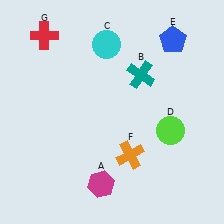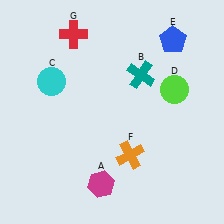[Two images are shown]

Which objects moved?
The objects that moved are: the cyan circle (C), the lime circle (D), the red cross (G).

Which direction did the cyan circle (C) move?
The cyan circle (C) moved left.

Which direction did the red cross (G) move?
The red cross (G) moved right.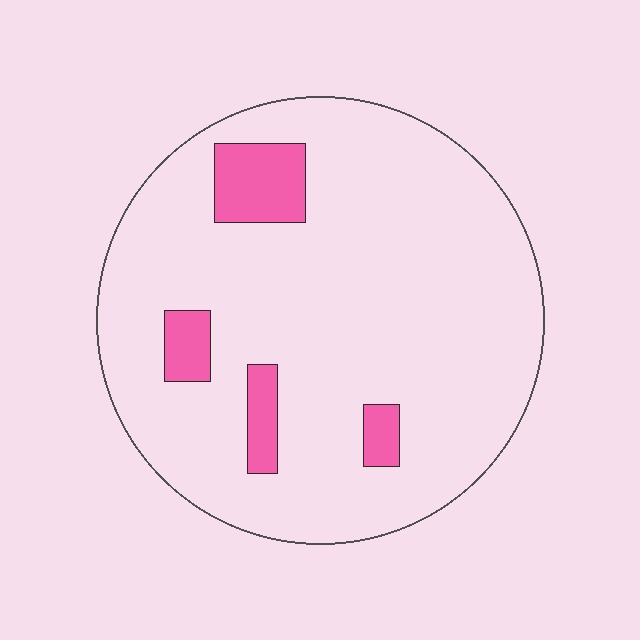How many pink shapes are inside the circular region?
4.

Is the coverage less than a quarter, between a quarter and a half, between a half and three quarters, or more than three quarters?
Less than a quarter.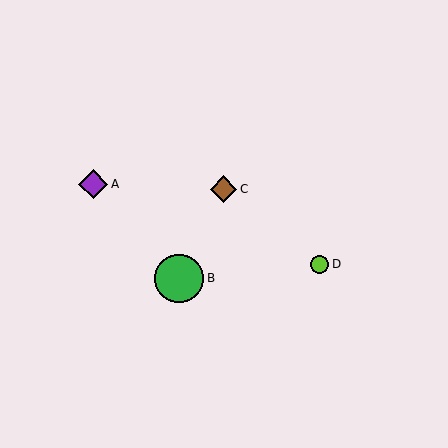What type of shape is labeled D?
Shape D is a lime circle.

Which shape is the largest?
The green circle (labeled B) is the largest.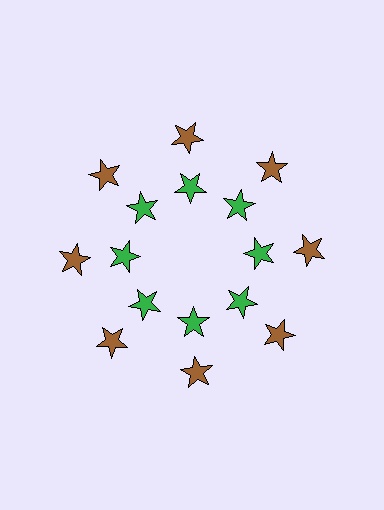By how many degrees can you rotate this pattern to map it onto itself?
The pattern maps onto itself every 45 degrees of rotation.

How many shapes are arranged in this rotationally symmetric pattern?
There are 16 shapes, arranged in 8 groups of 2.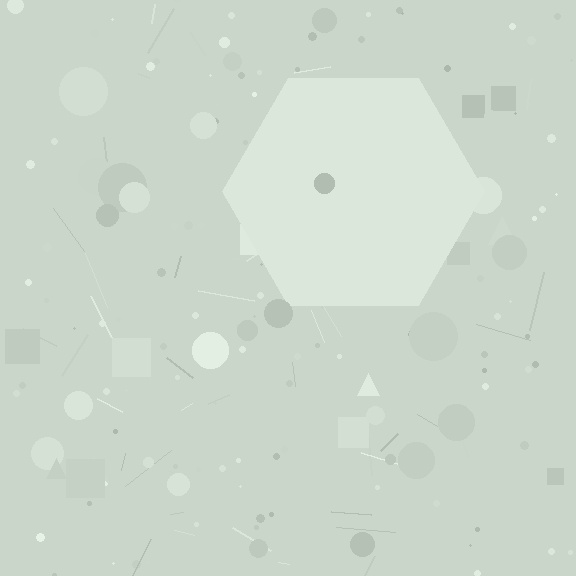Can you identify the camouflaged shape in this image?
The camouflaged shape is a hexagon.